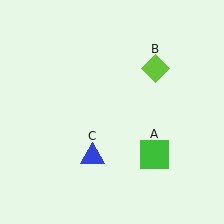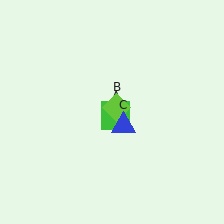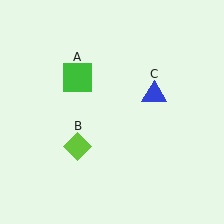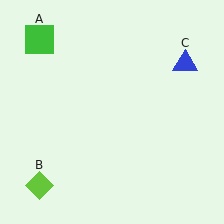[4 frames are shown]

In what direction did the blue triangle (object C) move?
The blue triangle (object C) moved up and to the right.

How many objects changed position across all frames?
3 objects changed position: green square (object A), lime diamond (object B), blue triangle (object C).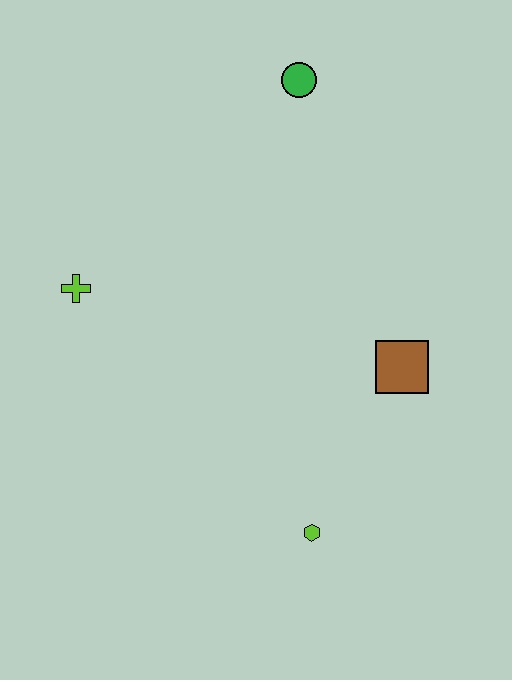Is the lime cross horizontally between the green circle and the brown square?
No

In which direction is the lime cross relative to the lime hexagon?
The lime cross is above the lime hexagon.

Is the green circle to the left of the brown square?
Yes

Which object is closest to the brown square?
The lime hexagon is closest to the brown square.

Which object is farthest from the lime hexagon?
The green circle is farthest from the lime hexagon.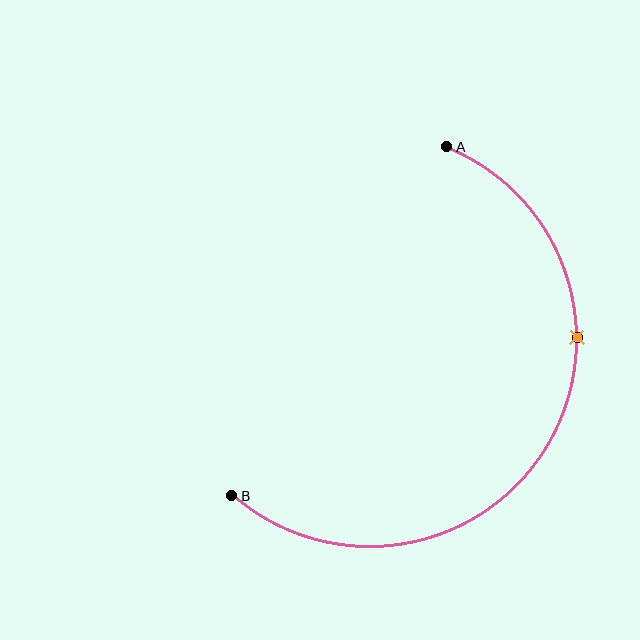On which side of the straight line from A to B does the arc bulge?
The arc bulges to the right of the straight line connecting A and B.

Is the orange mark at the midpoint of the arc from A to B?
No. The orange mark lies on the arc but is closer to endpoint A. The arc midpoint would be at the point on the curve equidistant along the arc from both A and B.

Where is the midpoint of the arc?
The arc midpoint is the point on the curve farthest from the straight line joining A and B. It sits to the right of that line.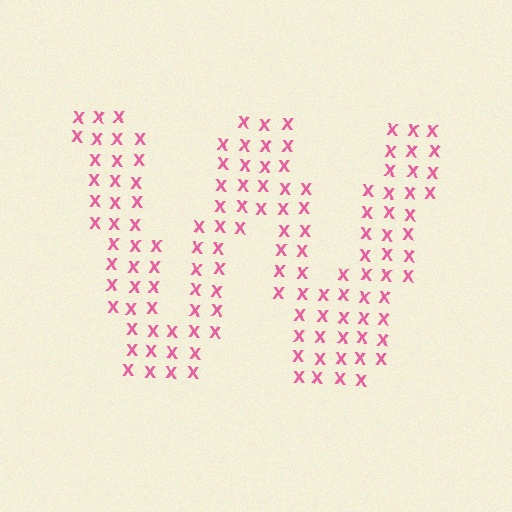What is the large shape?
The large shape is the letter W.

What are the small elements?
The small elements are letter X's.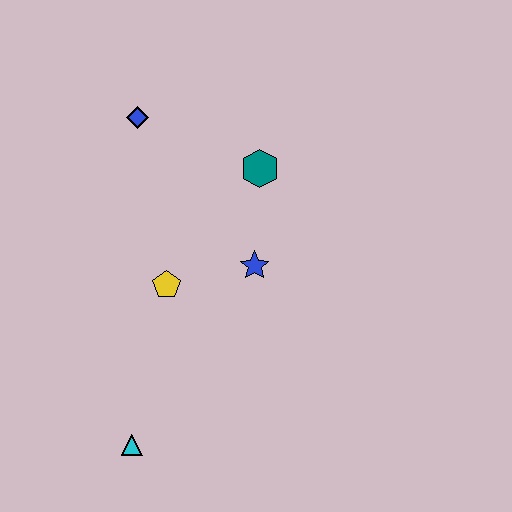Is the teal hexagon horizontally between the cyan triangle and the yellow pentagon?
No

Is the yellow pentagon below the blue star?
Yes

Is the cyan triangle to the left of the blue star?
Yes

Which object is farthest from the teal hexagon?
The cyan triangle is farthest from the teal hexagon.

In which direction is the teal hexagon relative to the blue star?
The teal hexagon is above the blue star.